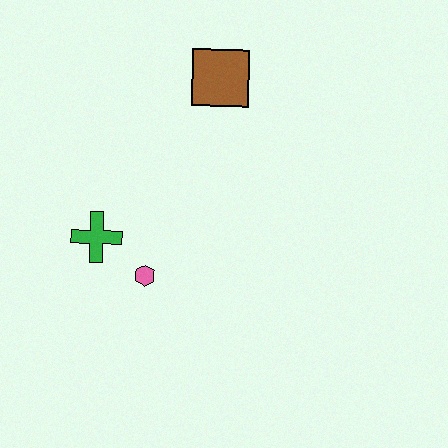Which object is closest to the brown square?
The green cross is closest to the brown square.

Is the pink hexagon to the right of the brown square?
No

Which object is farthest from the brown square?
The pink hexagon is farthest from the brown square.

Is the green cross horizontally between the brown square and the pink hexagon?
No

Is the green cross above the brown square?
No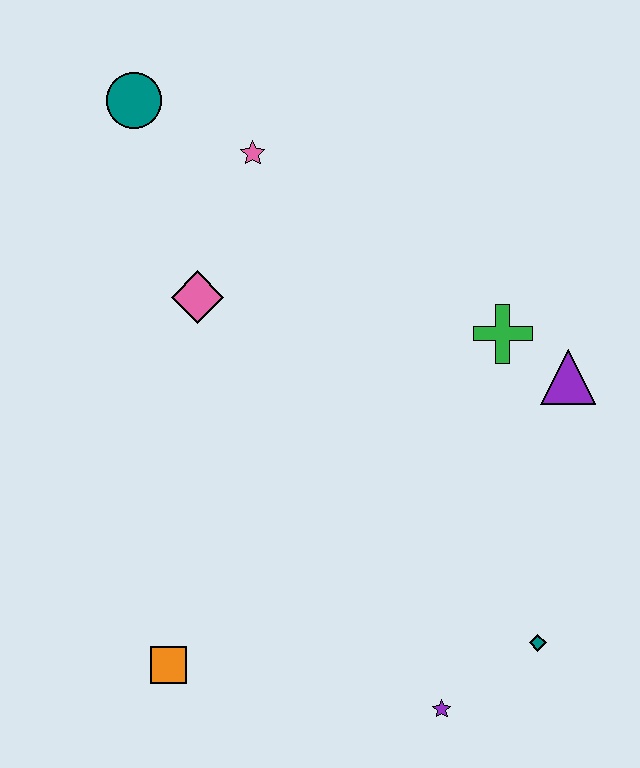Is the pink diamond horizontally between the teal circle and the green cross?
Yes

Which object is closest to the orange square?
The purple star is closest to the orange square.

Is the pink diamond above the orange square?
Yes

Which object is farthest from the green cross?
The orange square is farthest from the green cross.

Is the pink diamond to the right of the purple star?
No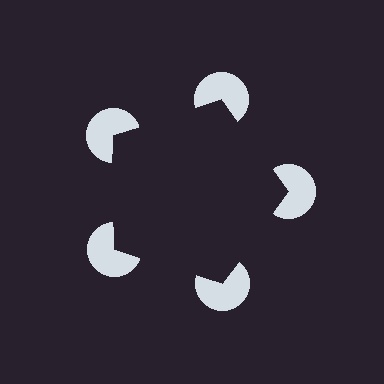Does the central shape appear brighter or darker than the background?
It typically appears slightly darker than the background, even though no actual brightness change is drawn.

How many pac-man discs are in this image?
There are 5 — one at each vertex of the illusory pentagon.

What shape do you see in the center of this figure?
An illusory pentagon — its edges are inferred from the aligned wedge cuts in the pac-man discs, not physically drawn.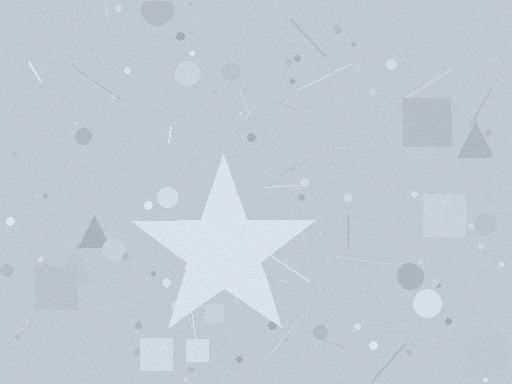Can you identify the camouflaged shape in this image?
The camouflaged shape is a star.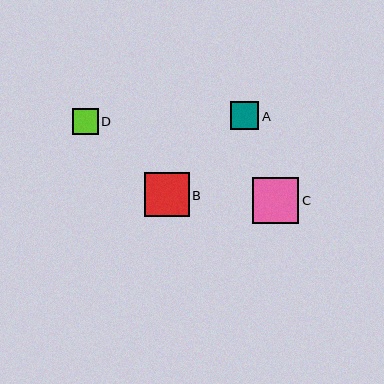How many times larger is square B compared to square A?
Square B is approximately 1.6 times the size of square A.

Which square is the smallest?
Square D is the smallest with a size of approximately 25 pixels.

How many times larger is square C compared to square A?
Square C is approximately 1.7 times the size of square A.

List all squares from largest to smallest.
From largest to smallest: C, B, A, D.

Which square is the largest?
Square C is the largest with a size of approximately 46 pixels.